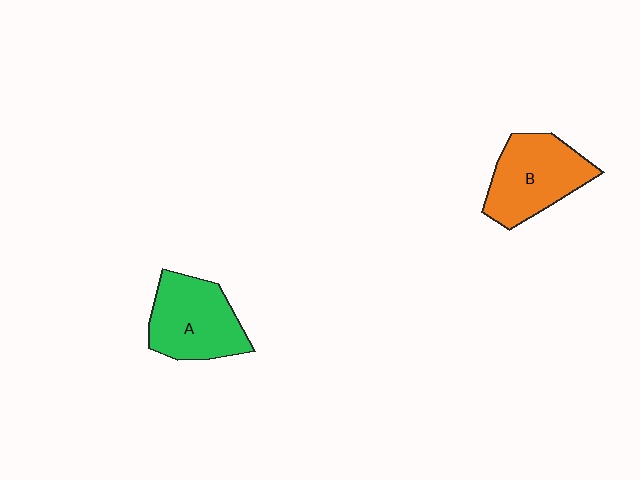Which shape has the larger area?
Shape B (orange).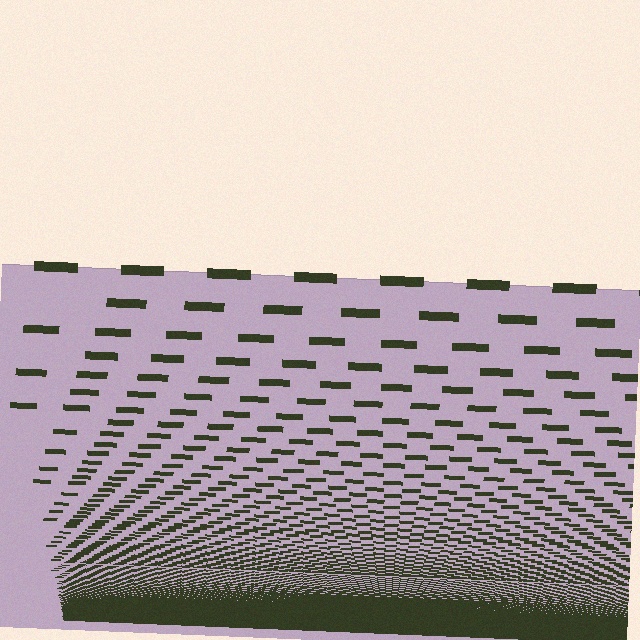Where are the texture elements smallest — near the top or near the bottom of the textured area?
Near the bottom.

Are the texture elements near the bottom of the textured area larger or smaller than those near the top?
Smaller. The gradient is inverted — elements near the bottom are smaller and denser.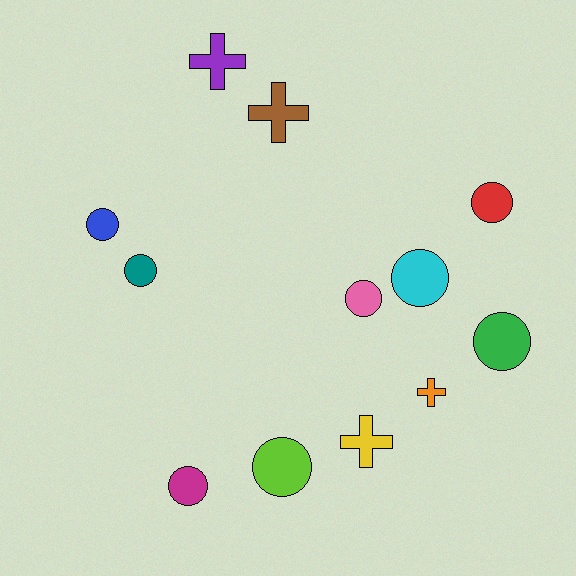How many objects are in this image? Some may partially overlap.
There are 12 objects.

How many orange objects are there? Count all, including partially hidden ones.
There is 1 orange object.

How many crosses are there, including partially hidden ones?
There are 4 crosses.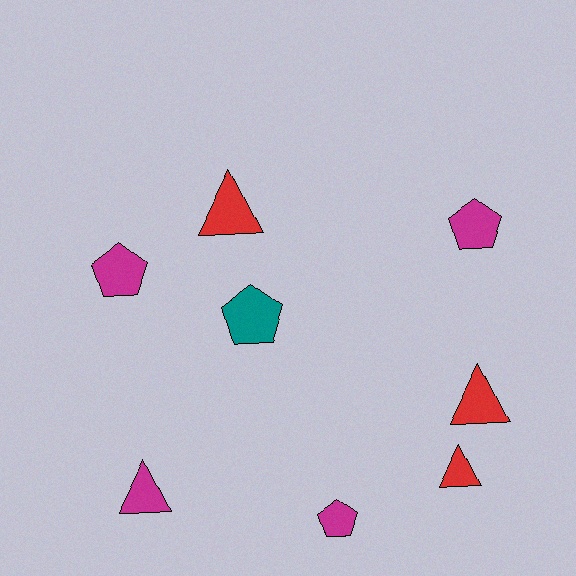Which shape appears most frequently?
Triangle, with 4 objects.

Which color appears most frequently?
Magenta, with 4 objects.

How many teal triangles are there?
There are no teal triangles.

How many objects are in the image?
There are 8 objects.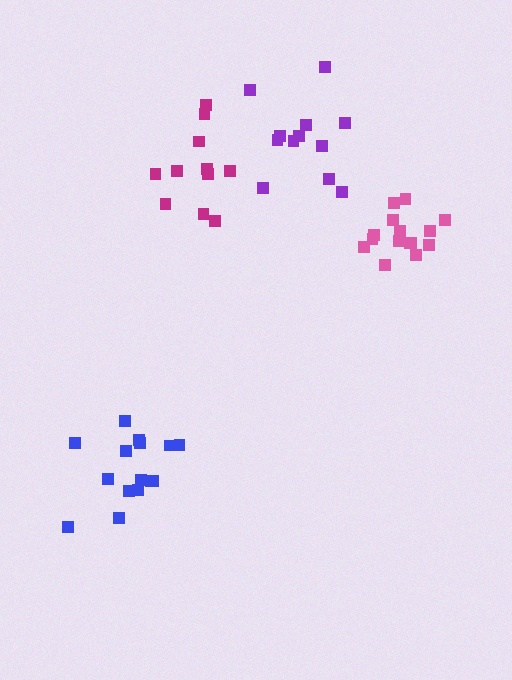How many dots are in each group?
Group 1: 12 dots, Group 2: 15 dots, Group 3: 11 dots, Group 4: 15 dots (53 total).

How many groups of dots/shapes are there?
There are 4 groups.